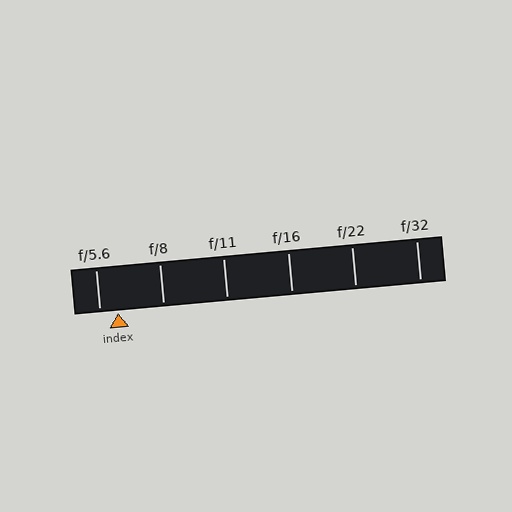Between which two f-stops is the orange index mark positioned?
The index mark is between f/5.6 and f/8.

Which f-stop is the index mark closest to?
The index mark is closest to f/5.6.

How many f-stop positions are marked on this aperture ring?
There are 6 f-stop positions marked.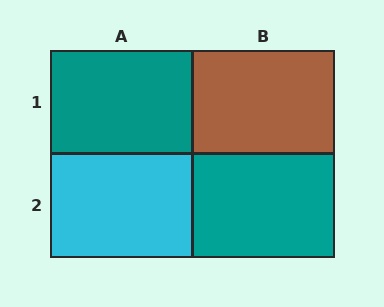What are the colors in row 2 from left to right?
Cyan, teal.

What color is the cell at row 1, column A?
Teal.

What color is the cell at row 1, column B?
Brown.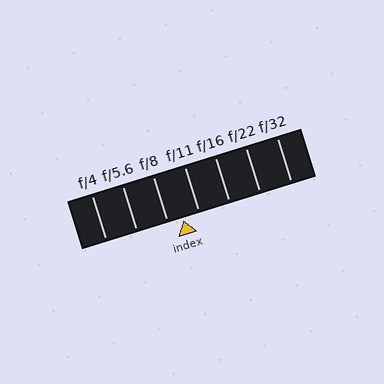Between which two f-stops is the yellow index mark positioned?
The index mark is between f/8 and f/11.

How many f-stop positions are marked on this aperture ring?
There are 7 f-stop positions marked.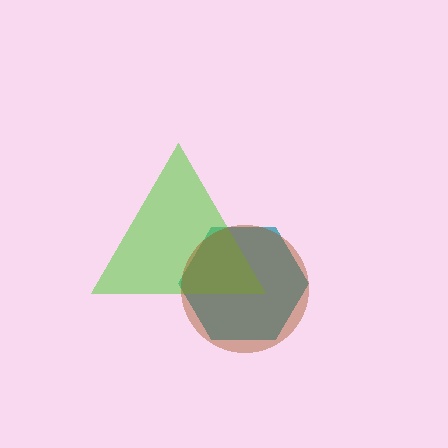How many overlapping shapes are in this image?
There are 3 overlapping shapes in the image.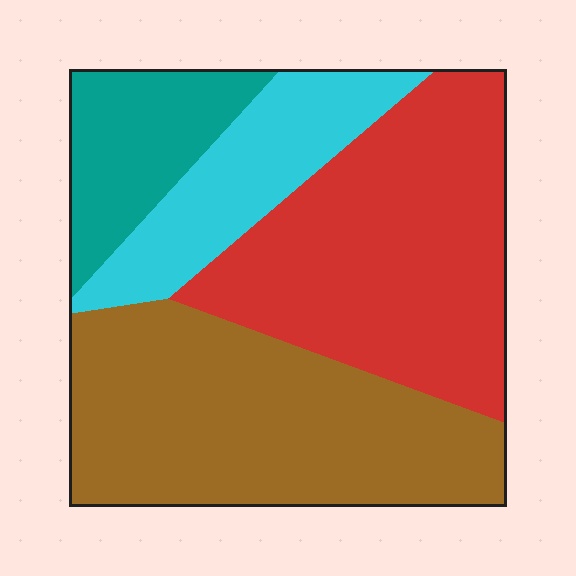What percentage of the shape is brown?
Brown takes up about three eighths (3/8) of the shape.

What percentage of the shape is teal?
Teal covers roughly 15% of the shape.